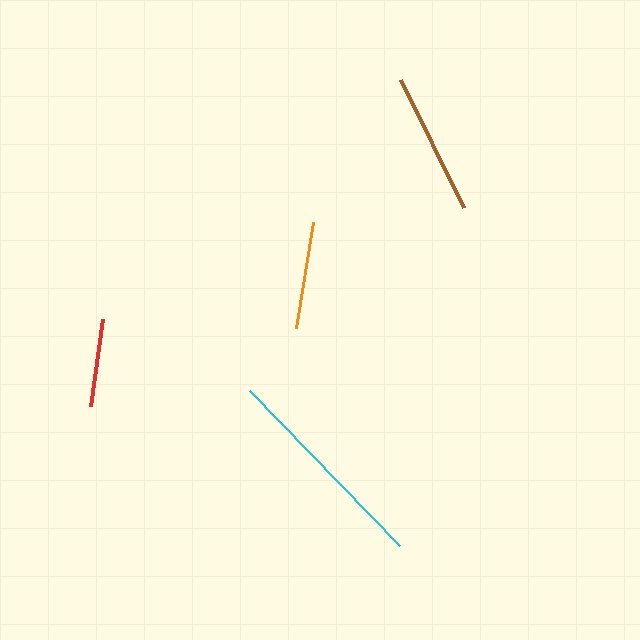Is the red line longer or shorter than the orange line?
The orange line is longer than the red line.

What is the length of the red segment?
The red segment is approximately 88 pixels long.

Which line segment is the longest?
The cyan line is the longest at approximately 216 pixels.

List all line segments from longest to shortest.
From longest to shortest: cyan, brown, orange, red.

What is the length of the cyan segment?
The cyan segment is approximately 216 pixels long.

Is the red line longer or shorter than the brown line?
The brown line is longer than the red line.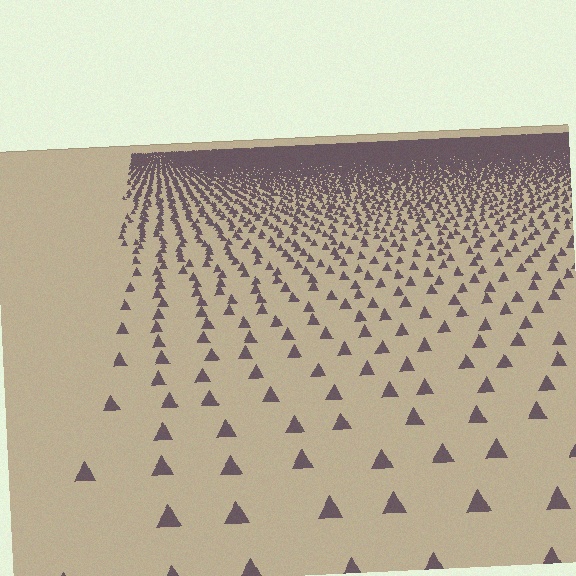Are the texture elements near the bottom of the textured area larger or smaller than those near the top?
Larger. Near the bottom, elements are closer to the viewer and appear at a bigger on-screen size.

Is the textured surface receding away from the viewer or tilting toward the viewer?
The surface is receding away from the viewer. Texture elements get smaller and denser toward the top.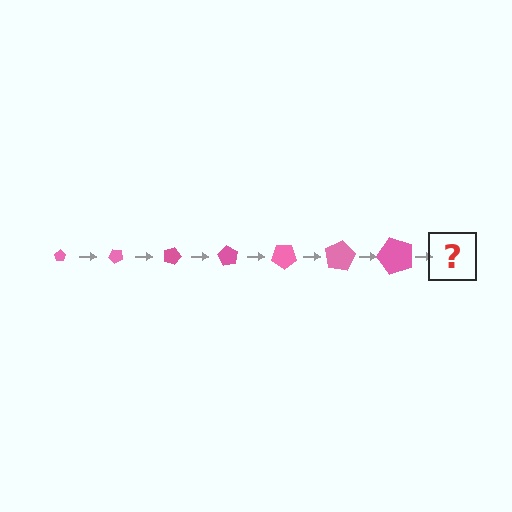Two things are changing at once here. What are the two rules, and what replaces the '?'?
The two rules are that the pentagon grows larger each step and it rotates 45 degrees each step. The '?' should be a pentagon, larger than the previous one and rotated 315 degrees from the start.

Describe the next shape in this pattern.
It should be a pentagon, larger than the previous one and rotated 315 degrees from the start.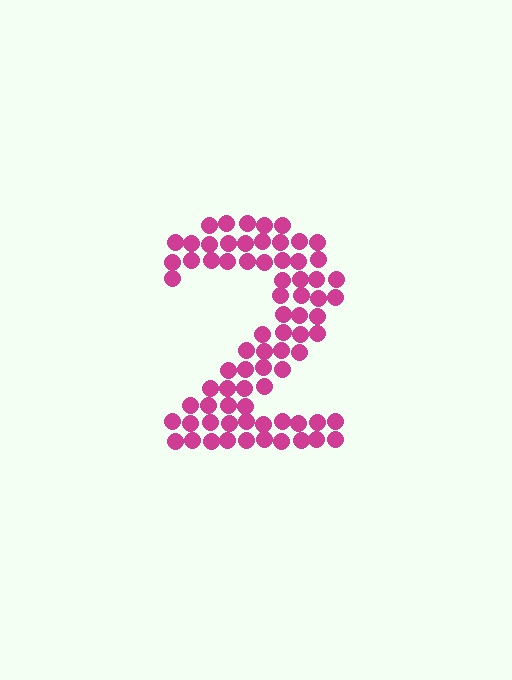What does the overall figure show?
The overall figure shows the digit 2.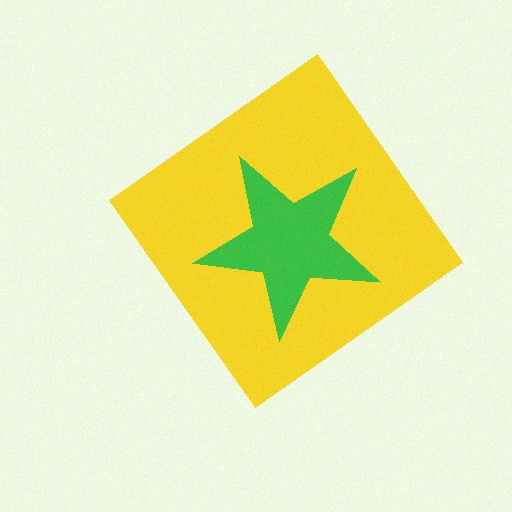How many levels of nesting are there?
2.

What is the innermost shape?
The green star.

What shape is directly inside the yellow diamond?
The green star.